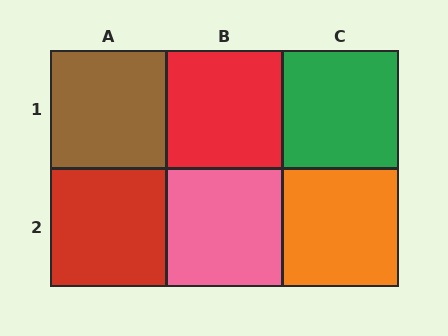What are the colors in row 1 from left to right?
Brown, red, green.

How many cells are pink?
1 cell is pink.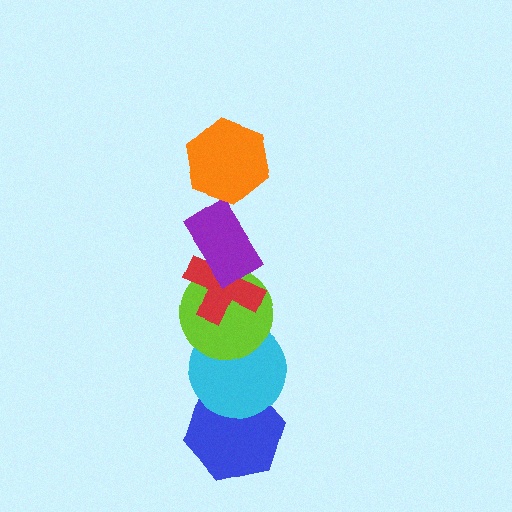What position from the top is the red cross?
The red cross is 3rd from the top.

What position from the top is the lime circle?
The lime circle is 4th from the top.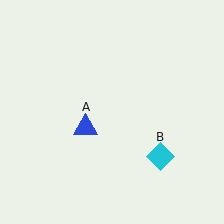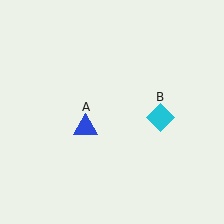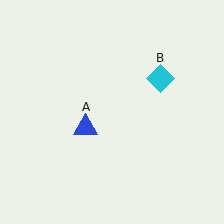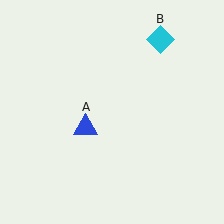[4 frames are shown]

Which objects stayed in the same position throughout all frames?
Blue triangle (object A) remained stationary.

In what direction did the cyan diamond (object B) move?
The cyan diamond (object B) moved up.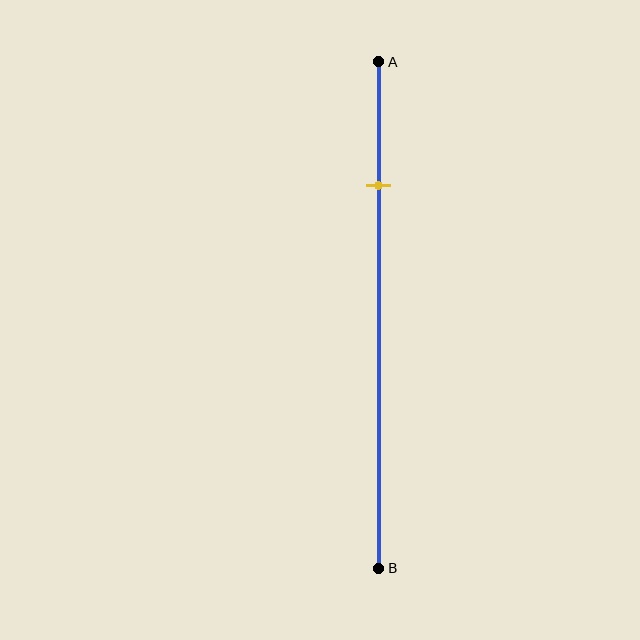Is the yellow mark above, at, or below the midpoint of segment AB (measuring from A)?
The yellow mark is above the midpoint of segment AB.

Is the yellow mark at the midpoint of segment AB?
No, the mark is at about 25% from A, not at the 50% midpoint.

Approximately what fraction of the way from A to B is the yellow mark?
The yellow mark is approximately 25% of the way from A to B.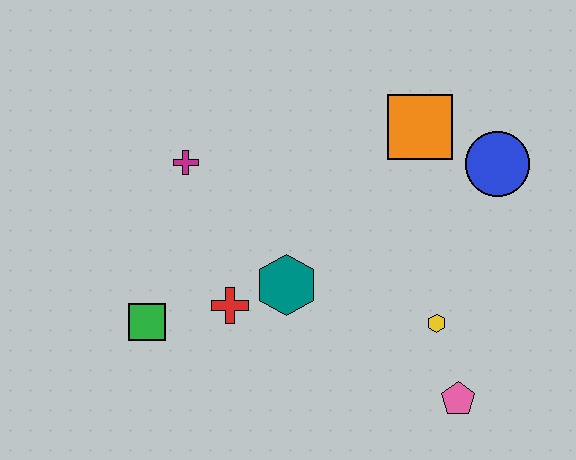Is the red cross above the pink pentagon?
Yes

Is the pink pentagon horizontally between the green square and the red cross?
No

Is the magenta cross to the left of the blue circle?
Yes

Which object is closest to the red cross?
The teal hexagon is closest to the red cross.